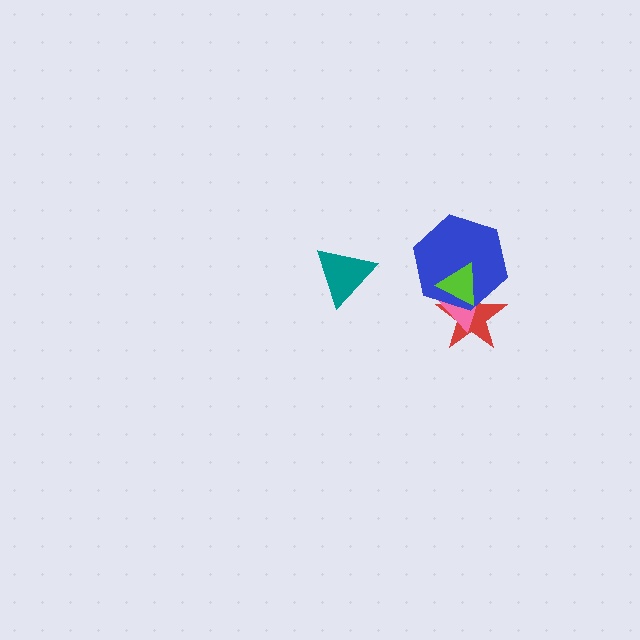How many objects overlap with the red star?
3 objects overlap with the red star.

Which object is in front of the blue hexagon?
The lime triangle is in front of the blue hexagon.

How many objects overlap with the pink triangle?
3 objects overlap with the pink triangle.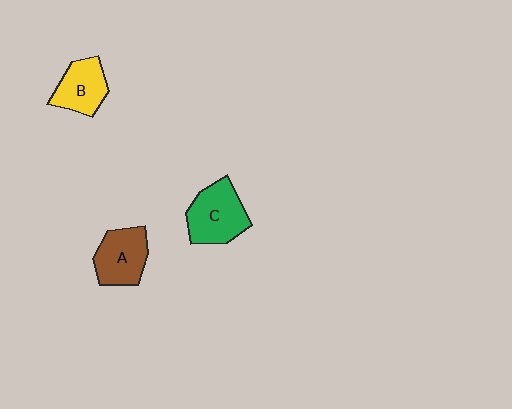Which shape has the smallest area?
Shape B (yellow).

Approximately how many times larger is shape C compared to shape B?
Approximately 1.3 times.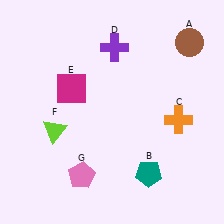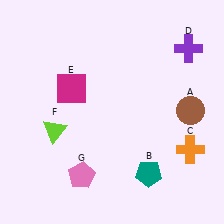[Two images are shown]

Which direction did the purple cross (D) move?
The purple cross (D) moved right.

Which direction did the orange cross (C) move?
The orange cross (C) moved down.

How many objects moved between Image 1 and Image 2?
3 objects moved between the two images.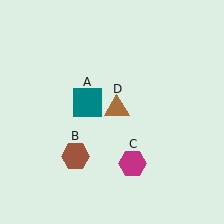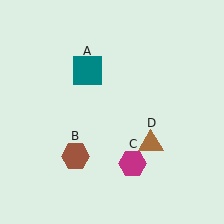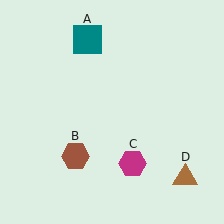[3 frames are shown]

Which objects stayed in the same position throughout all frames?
Brown hexagon (object B) and magenta hexagon (object C) remained stationary.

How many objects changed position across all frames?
2 objects changed position: teal square (object A), brown triangle (object D).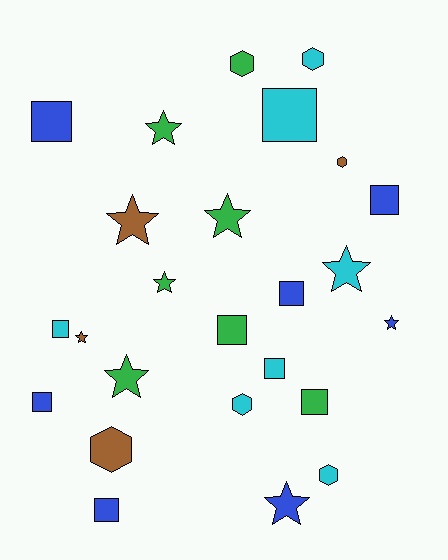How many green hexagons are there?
There is 1 green hexagon.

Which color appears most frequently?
Cyan, with 7 objects.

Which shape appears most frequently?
Square, with 10 objects.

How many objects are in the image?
There are 25 objects.